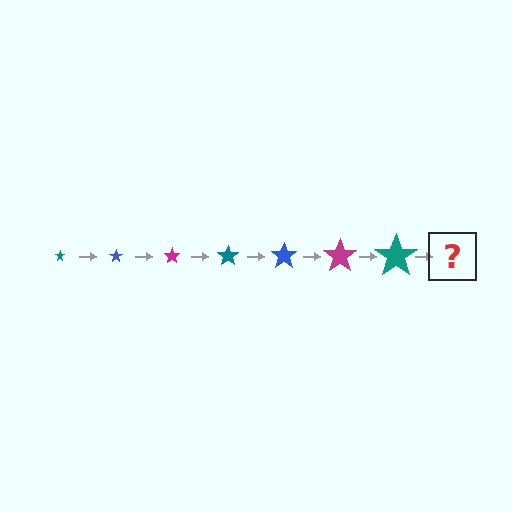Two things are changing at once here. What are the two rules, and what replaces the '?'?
The two rules are that the star grows larger each step and the color cycles through teal, blue, and magenta. The '?' should be a blue star, larger than the previous one.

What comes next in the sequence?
The next element should be a blue star, larger than the previous one.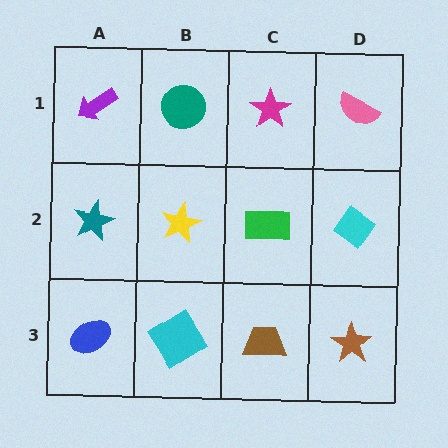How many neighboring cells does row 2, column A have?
3.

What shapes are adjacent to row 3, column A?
A teal star (row 2, column A), a cyan diamond (row 3, column B).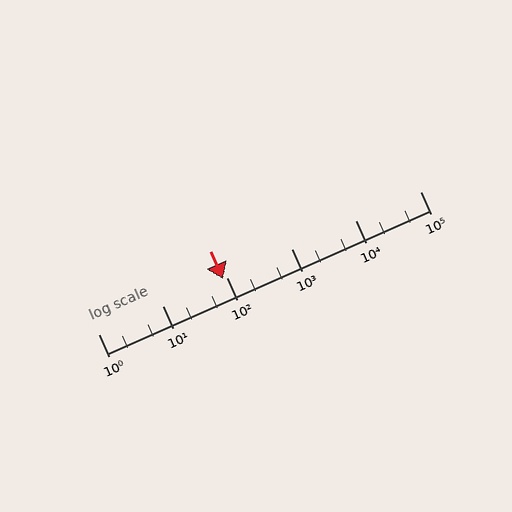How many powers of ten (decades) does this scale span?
The scale spans 5 decades, from 1 to 100000.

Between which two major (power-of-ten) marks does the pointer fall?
The pointer is between 10 and 100.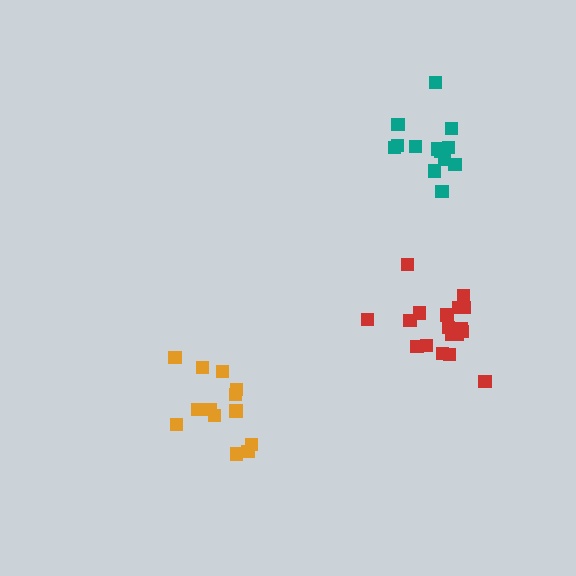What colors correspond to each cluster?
The clusters are colored: red, orange, teal.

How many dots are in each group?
Group 1: 18 dots, Group 2: 13 dots, Group 3: 13 dots (44 total).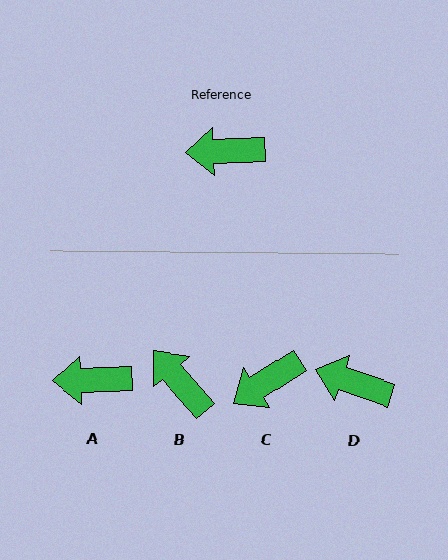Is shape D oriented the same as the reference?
No, it is off by about 21 degrees.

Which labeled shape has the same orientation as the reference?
A.